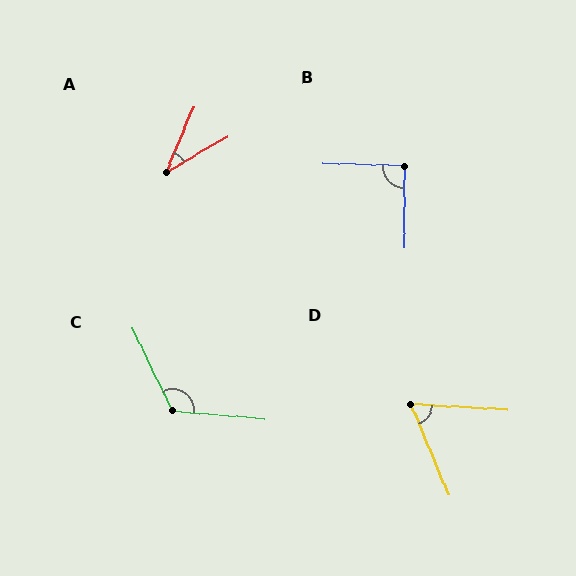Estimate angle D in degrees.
Approximately 64 degrees.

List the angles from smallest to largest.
A (37°), D (64°), B (92°), C (121°).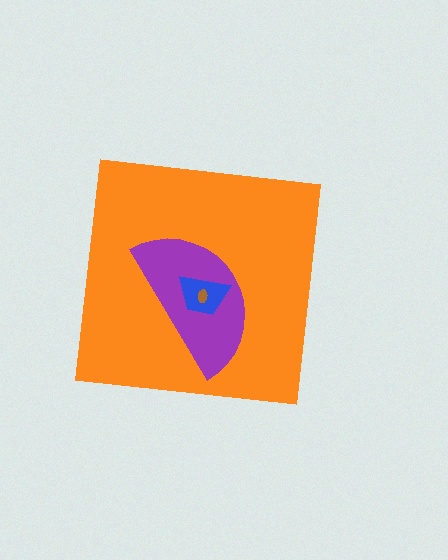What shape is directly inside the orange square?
The purple semicircle.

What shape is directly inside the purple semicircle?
The blue trapezoid.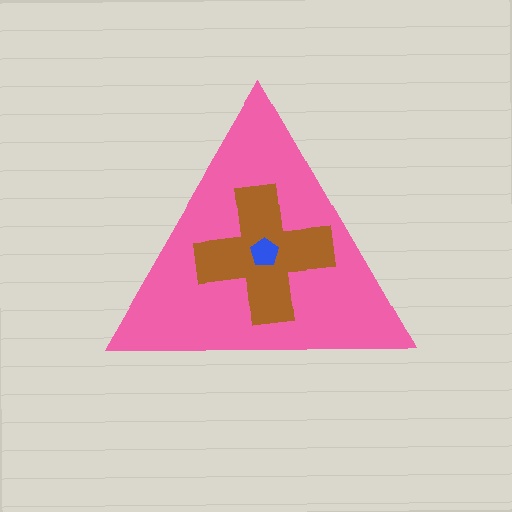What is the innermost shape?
The blue pentagon.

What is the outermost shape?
The pink triangle.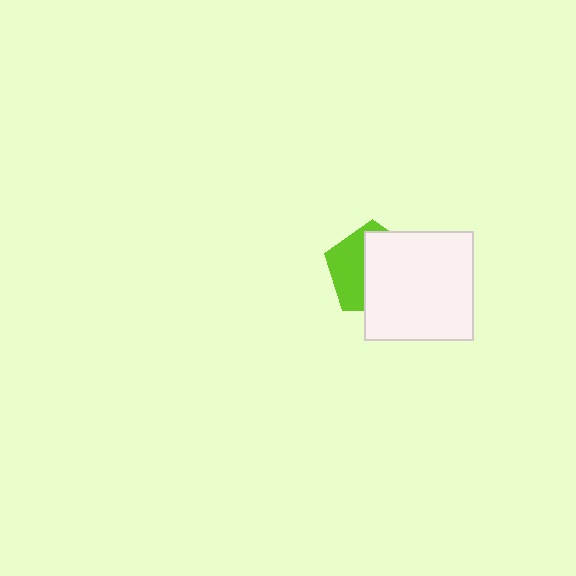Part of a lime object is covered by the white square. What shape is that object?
It is a pentagon.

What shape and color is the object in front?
The object in front is a white square.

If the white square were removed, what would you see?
You would see the complete lime pentagon.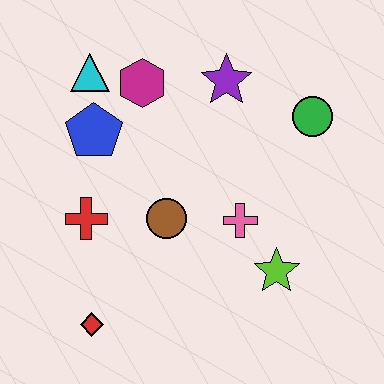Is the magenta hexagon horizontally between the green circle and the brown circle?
No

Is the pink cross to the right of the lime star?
No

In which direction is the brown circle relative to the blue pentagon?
The brown circle is below the blue pentagon.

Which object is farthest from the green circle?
The red diamond is farthest from the green circle.